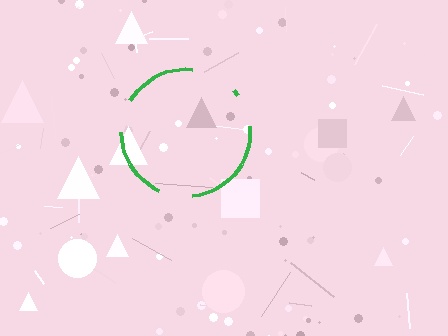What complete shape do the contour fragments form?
The contour fragments form a circle.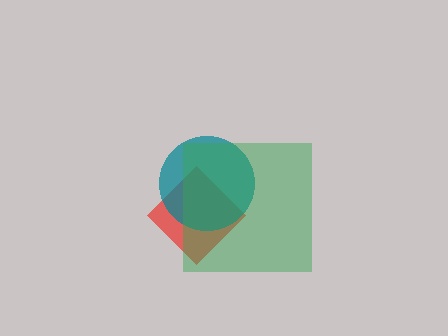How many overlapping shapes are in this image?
There are 3 overlapping shapes in the image.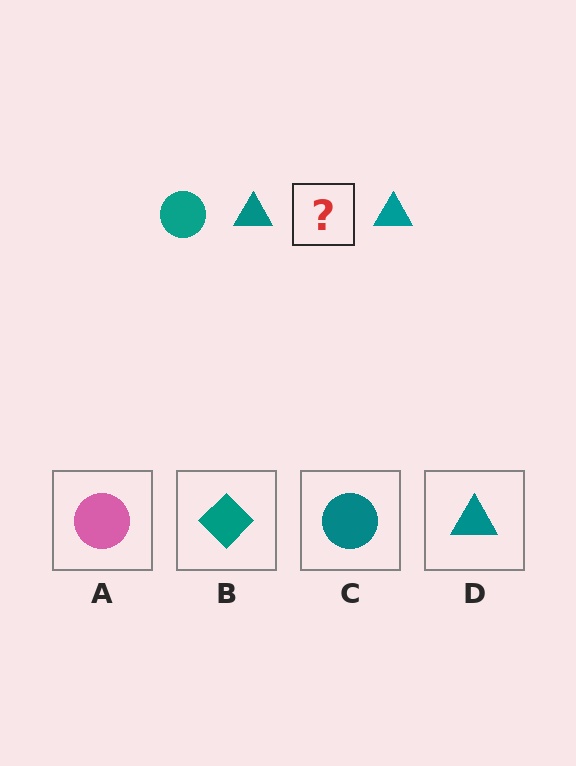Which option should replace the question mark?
Option C.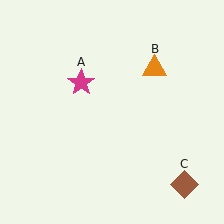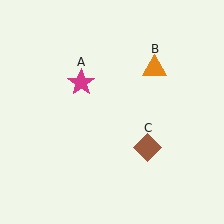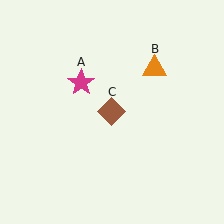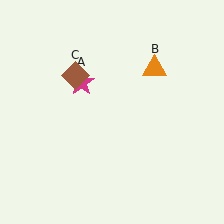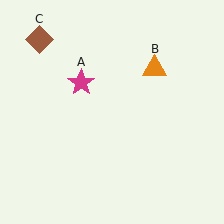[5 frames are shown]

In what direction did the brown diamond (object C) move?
The brown diamond (object C) moved up and to the left.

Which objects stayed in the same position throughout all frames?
Magenta star (object A) and orange triangle (object B) remained stationary.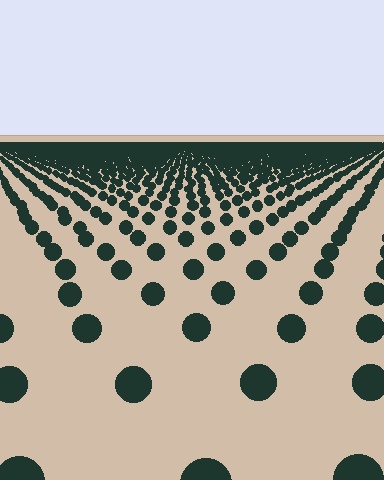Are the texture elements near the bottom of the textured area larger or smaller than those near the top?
Larger. Near the bottom, elements are closer to the viewer and appear at a bigger on-screen size.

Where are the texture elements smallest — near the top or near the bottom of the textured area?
Near the top.